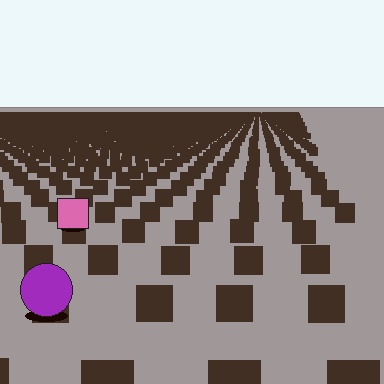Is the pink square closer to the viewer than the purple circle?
No. The purple circle is closer — you can tell from the texture gradient: the ground texture is coarser near it.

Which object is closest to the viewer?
The purple circle is closest. The texture marks near it are larger and more spread out.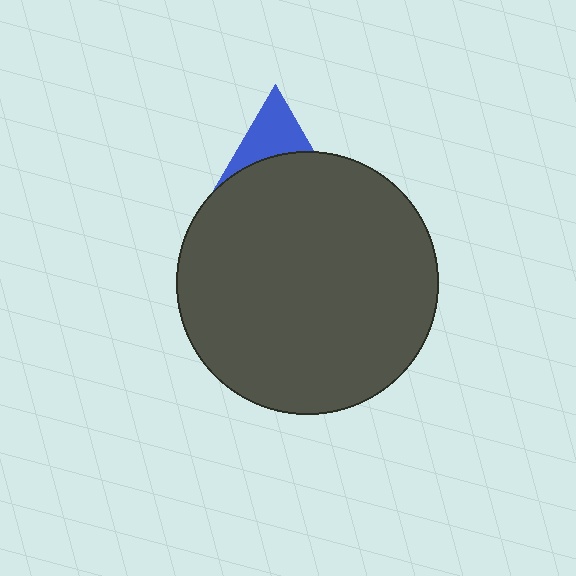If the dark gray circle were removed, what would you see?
You would see the complete blue triangle.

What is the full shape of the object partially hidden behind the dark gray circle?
The partially hidden object is a blue triangle.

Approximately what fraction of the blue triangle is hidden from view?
Roughly 55% of the blue triangle is hidden behind the dark gray circle.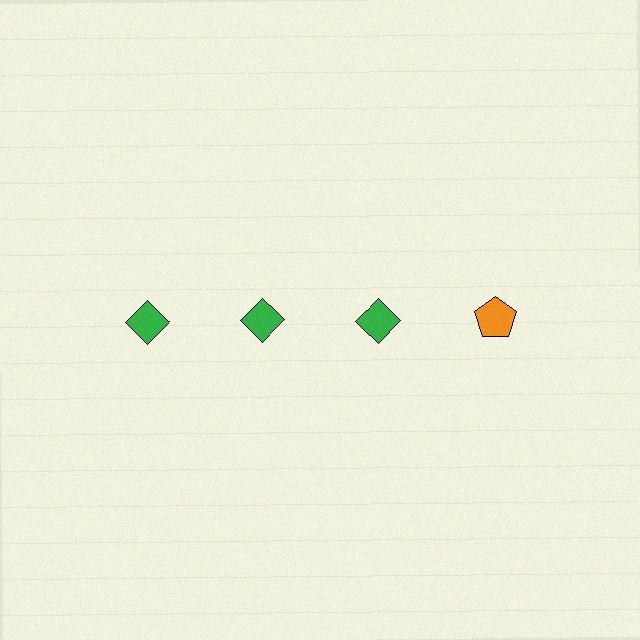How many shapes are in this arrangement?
There are 4 shapes arranged in a grid pattern.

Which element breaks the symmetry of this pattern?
The orange pentagon in the top row, second from right column breaks the symmetry. All other shapes are green diamonds.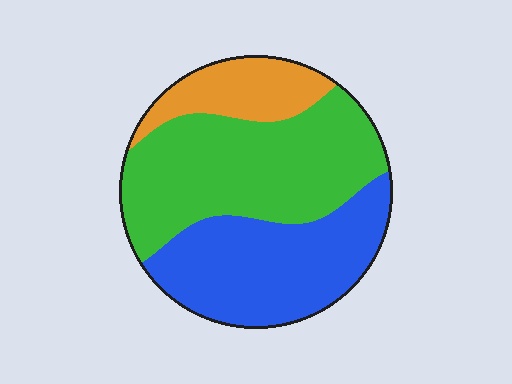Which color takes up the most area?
Green, at roughly 45%.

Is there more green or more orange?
Green.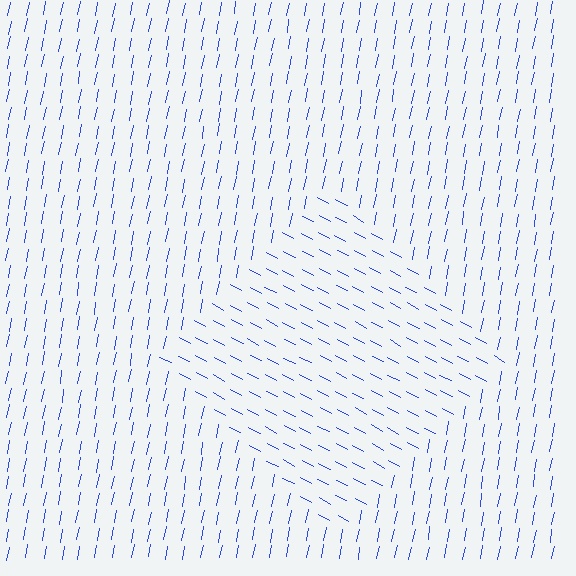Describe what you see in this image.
The image is filled with small blue line segments. A diamond region in the image has lines oriented differently from the surrounding lines, creating a visible texture boundary.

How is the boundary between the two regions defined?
The boundary is defined purely by a change in line orientation (approximately 72 degrees difference). All lines are the same color and thickness.